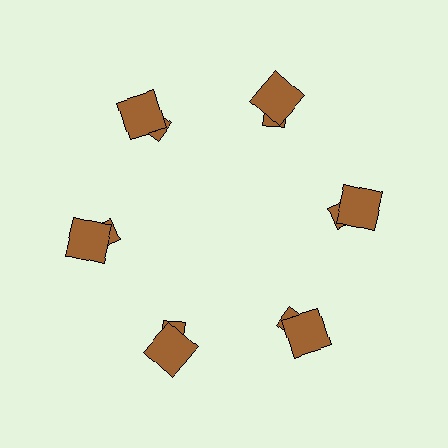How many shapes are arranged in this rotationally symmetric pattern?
There are 12 shapes, arranged in 6 groups of 2.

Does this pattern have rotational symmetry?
Yes, this pattern has 6-fold rotational symmetry. It looks the same after rotating 60 degrees around the center.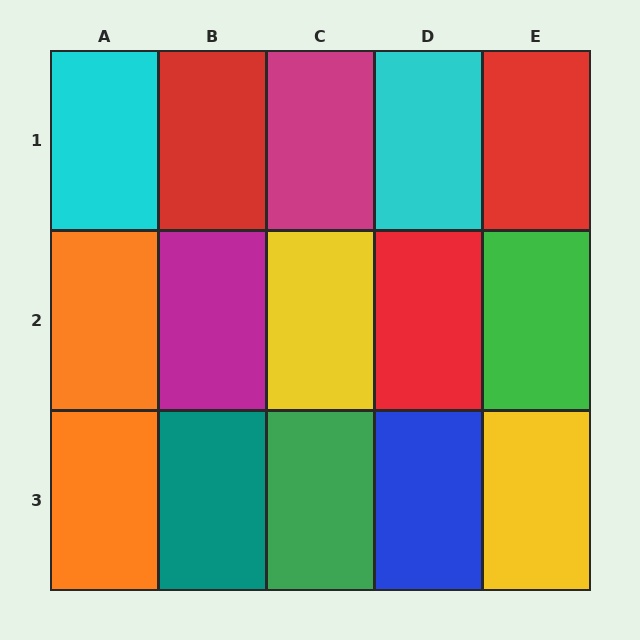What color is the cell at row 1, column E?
Red.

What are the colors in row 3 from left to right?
Orange, teal, green, blue, yellow.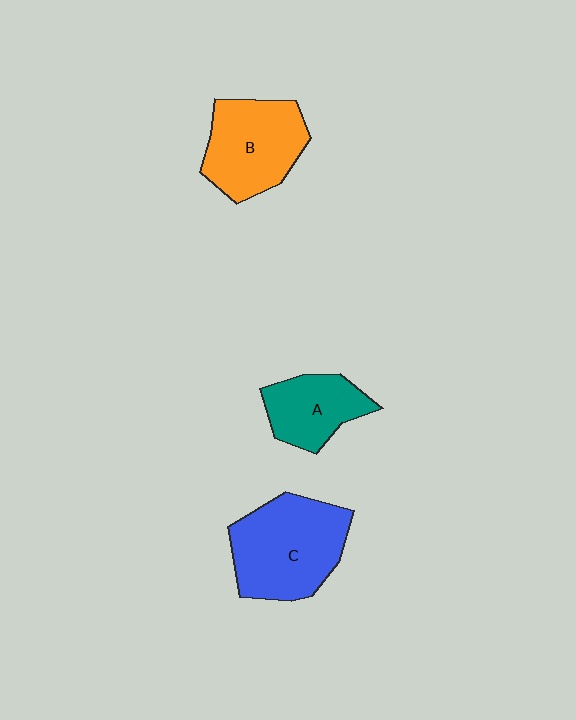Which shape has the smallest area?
Shape A (teal).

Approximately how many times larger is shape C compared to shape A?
Approximately 1.7 times.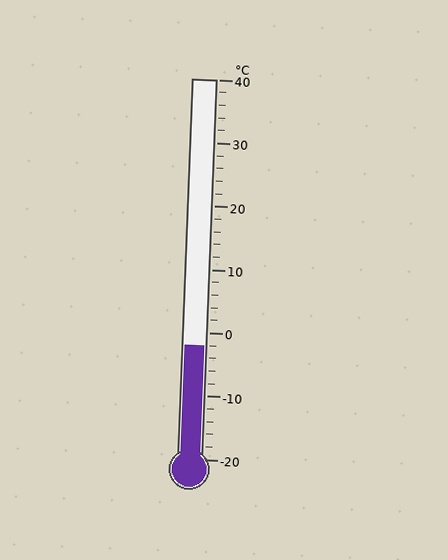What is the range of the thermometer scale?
The thermometer scale ranges from -20°C to 40°C.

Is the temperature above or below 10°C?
The temperature is below 10°C.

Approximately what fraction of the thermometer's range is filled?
The thermometer is filled to approximately 30% of its range.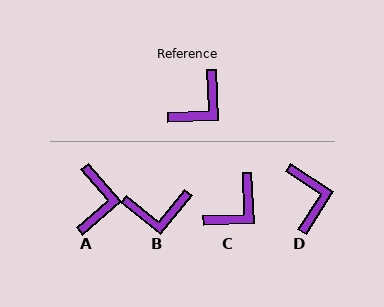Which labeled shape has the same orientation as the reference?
C.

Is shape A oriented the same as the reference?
No, it is off by about 38 degrees.